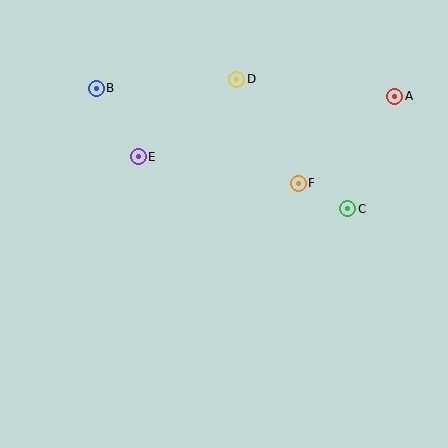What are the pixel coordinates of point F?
Point F is at (298, 183).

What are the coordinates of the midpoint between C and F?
The midpoint between C and F is at (323, 196).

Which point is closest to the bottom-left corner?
Point E is closest to the bottom-left corner.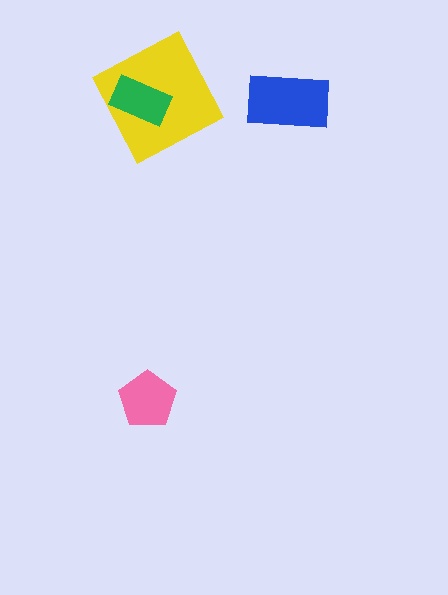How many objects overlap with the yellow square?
1 object overlaps with the yellow square.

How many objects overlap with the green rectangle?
1 object overlaps with the green rectangle.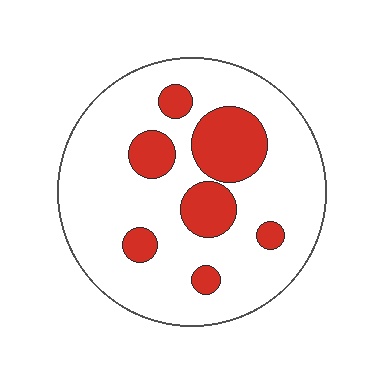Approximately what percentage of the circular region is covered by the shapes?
Approximately 20%.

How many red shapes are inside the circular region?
7.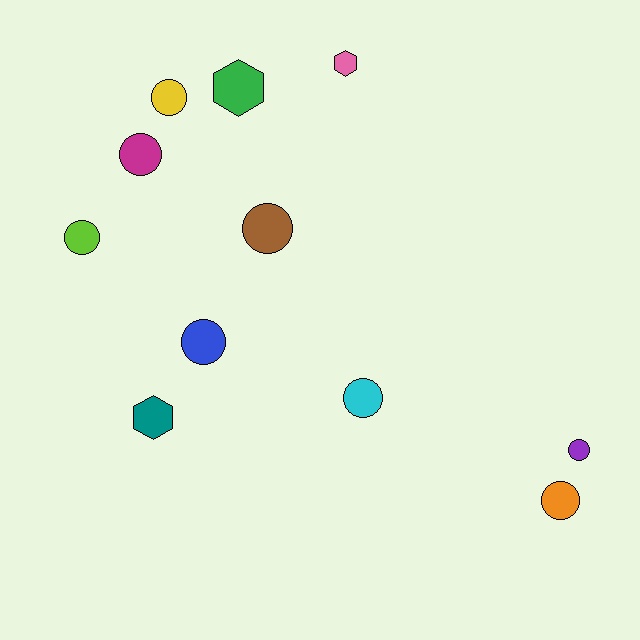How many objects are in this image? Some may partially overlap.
There are 11 objects.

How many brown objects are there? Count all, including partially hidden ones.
There is 1 brown object.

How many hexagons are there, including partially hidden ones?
There are 3 hexagons.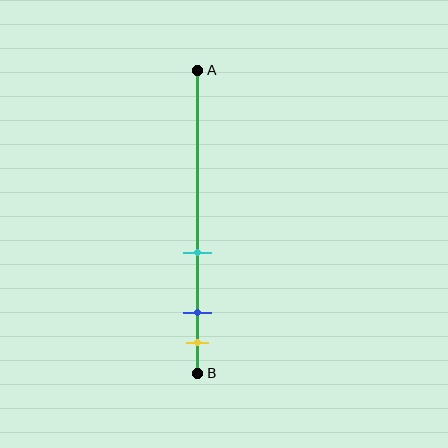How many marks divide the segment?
There are 3 marks dividing the segment.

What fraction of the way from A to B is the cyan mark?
The cyan mark is approximately 60% (0.6) of the way from A to B.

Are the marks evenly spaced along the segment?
No, the marks are not evenly spaced.